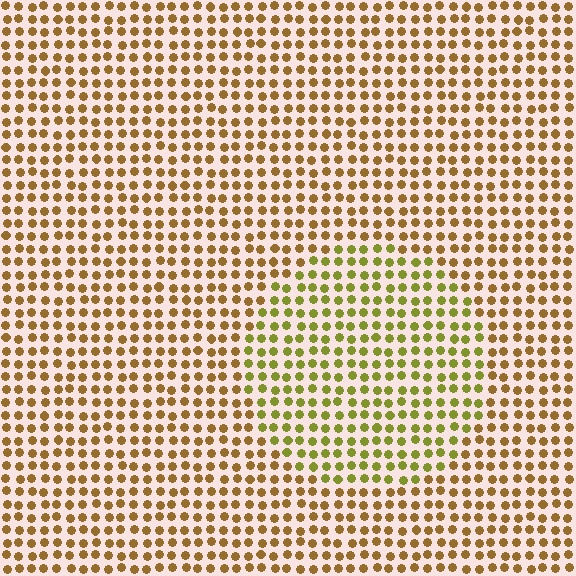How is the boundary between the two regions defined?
The boundary is defined purely by a slight shift in hue (about 35 degrees). Spacing, size, and orientation are identical on both sides.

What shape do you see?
I see a circle.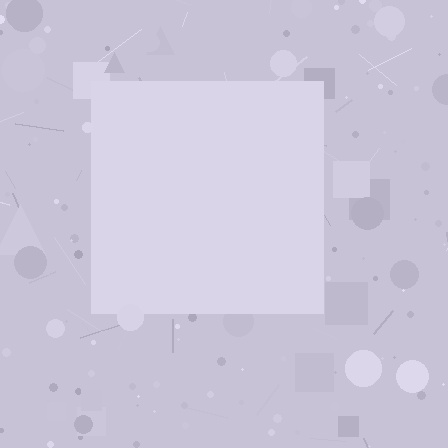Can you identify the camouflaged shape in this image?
The camouflaged shape is a square.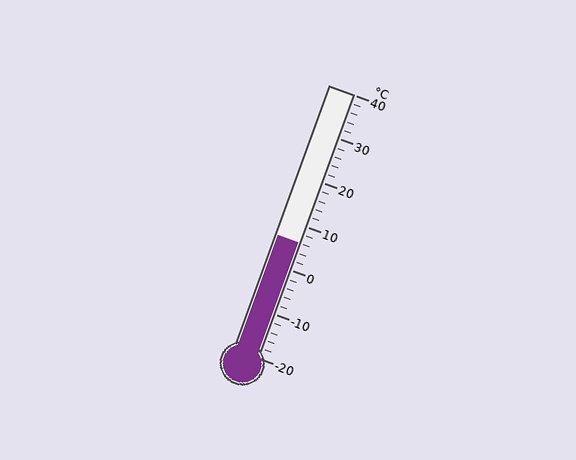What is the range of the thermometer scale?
The thermometer scale ranges from -20°C to 40°C.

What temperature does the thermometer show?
The thermometer shows approximately 6°C.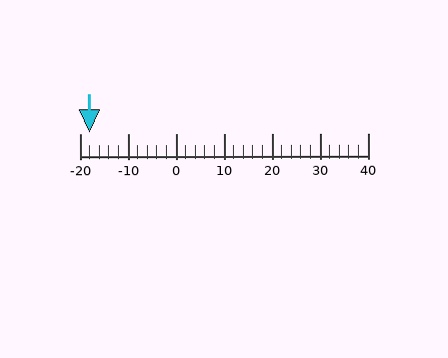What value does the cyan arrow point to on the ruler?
The cyan arrow points to approximately -18.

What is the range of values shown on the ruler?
The ruler shows values from -20 to 40.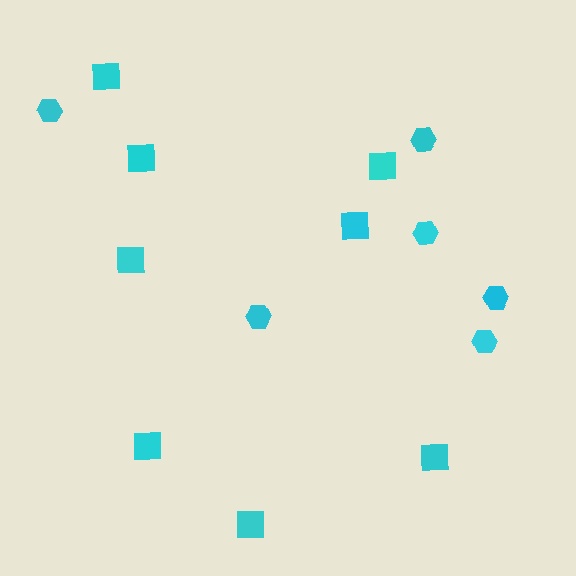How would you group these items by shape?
There are 2 groups: one group of hexagons (6) and one group of squares (8).